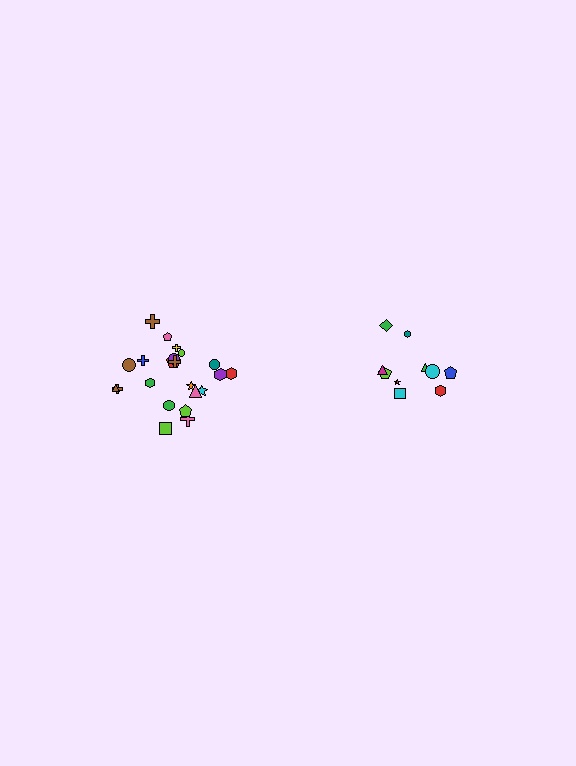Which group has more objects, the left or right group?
The left group.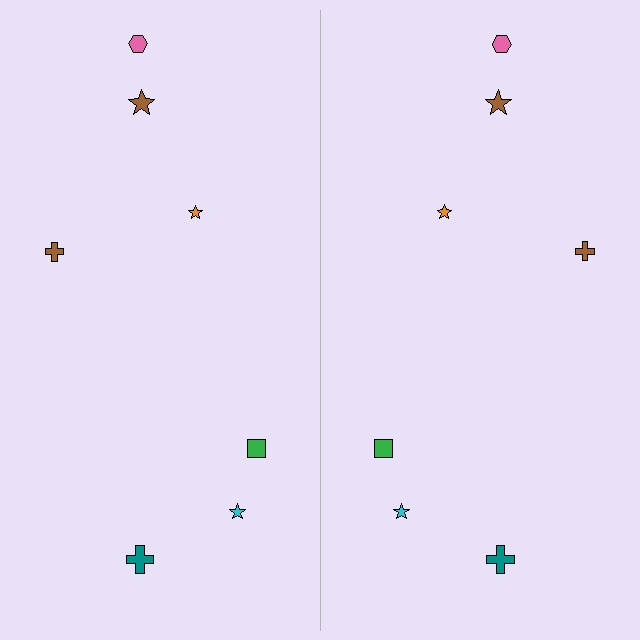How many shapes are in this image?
There are 14 shapes in this image.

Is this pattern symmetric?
Yes, this pattern has bilateral (reflection) symmetry.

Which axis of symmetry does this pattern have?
The pattern has a vertical axis of symmetry running through the center of the image.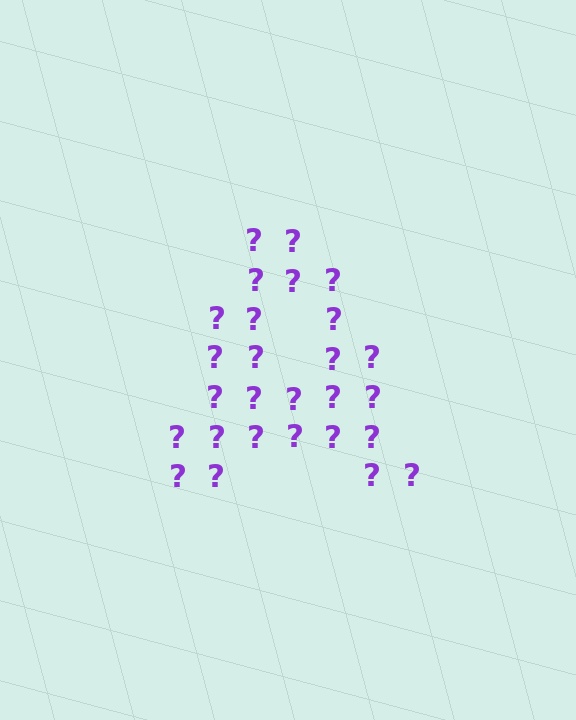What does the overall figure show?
The overall figure shows the letter A.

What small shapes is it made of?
It is made of small question marks.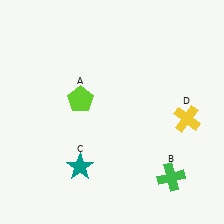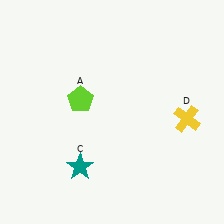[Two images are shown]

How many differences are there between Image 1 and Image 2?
There is 1 difference between the two images.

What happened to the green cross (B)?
The green cross (B) was removed in Image 2. It was in the bottom-right area of Image 1.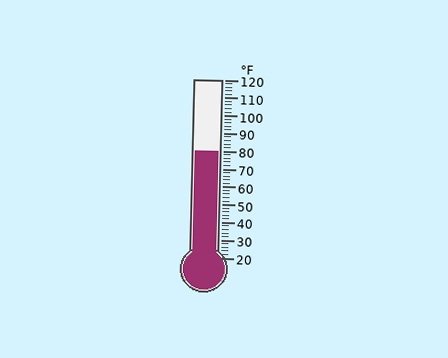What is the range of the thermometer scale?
The thermometer scale ranges from 20°F to 120°F.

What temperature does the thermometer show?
The thermometer shows approximately 80°F.